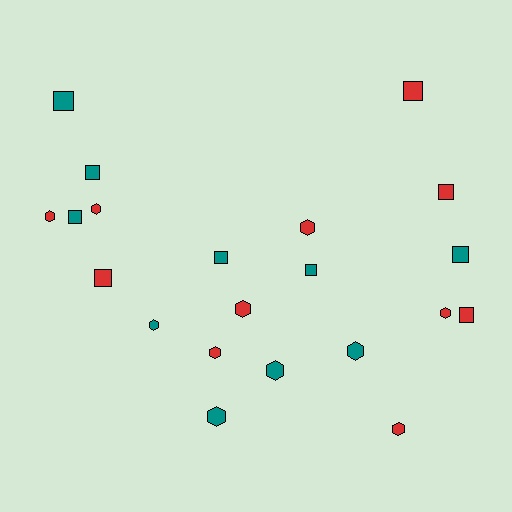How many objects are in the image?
There are 21 objects.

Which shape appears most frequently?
Hexagon, with 11 objects.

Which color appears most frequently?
Red, with 11 objects.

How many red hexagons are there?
There are 7 red hexagons.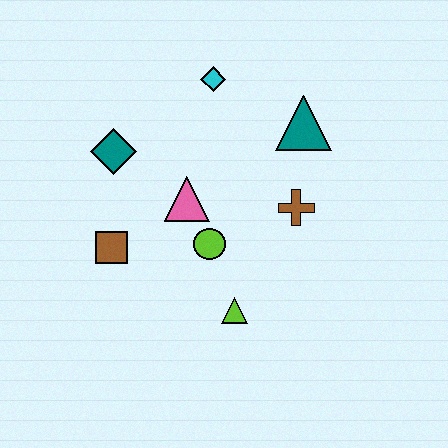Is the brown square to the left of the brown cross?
Yes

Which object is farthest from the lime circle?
The cyan diamond is farthest from the lime circle.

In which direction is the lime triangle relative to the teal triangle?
The lime triangle is below the teal triangle.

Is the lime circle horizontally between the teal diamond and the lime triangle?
Yes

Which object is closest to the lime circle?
The pink triangle is closest to the lime circle.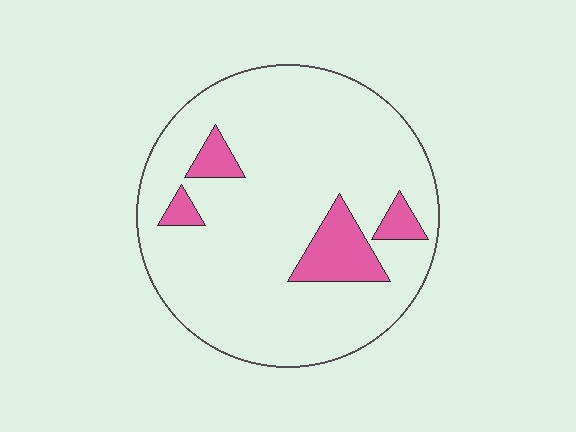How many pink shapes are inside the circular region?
4.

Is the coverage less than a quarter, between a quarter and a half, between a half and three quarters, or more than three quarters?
Less than a quarter.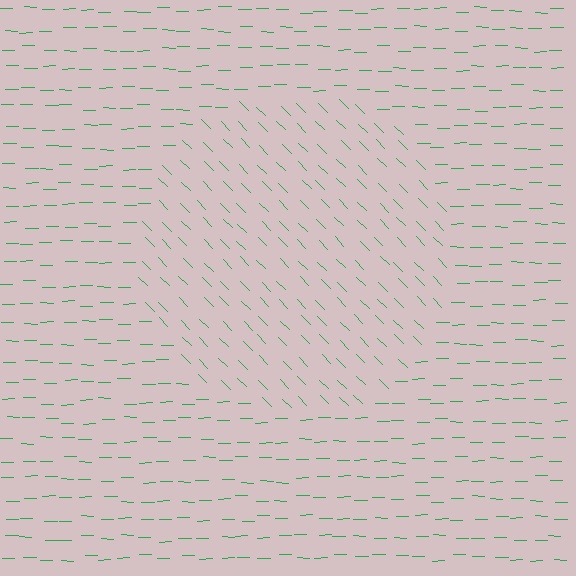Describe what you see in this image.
The image is filled with small green line segments. A circle region in the image has lines oriented differently from the surrounding lines, creating a visible texture boundary.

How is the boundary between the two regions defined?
The boundary is defined purely by a change in line orientation (approximately 45 degrees difference). All lines are the same color and thickness.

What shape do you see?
I see a circle.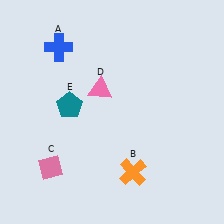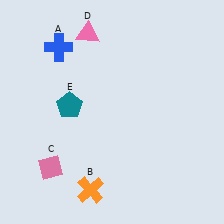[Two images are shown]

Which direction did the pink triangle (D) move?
The pink triangle (D) moved up.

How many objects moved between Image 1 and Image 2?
2 objects moved between the two images.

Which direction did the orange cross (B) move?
The orange cross (B) moved left.